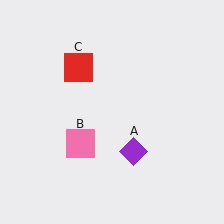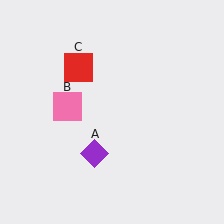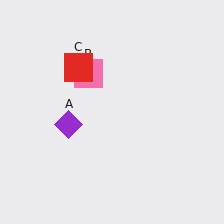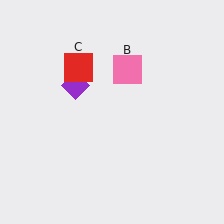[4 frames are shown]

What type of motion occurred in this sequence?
The purple diamond (object A), pink square (object B) rotated clockwise around the center of the scene.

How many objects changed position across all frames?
2 objects changed position: purple diamond (object A), pink square (object B).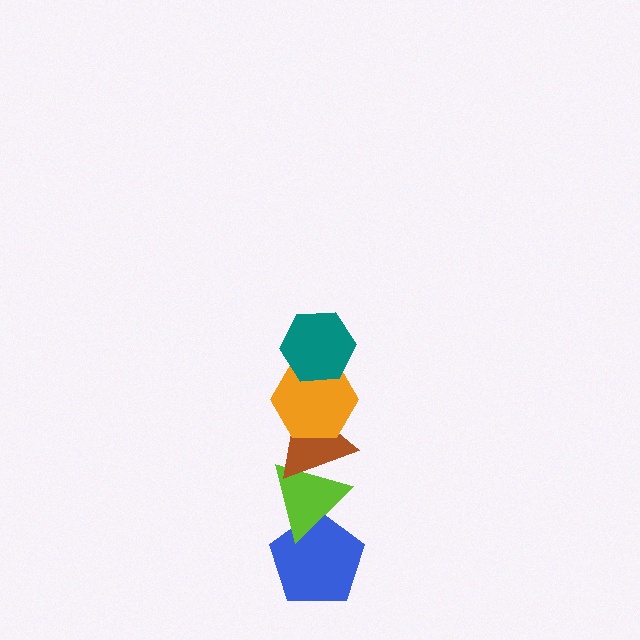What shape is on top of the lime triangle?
The brown triangle is on top of the lime triangle.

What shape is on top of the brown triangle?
The orange hexagon is on top of the brown triangle.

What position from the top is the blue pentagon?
The blue pentagon is 5th from the top.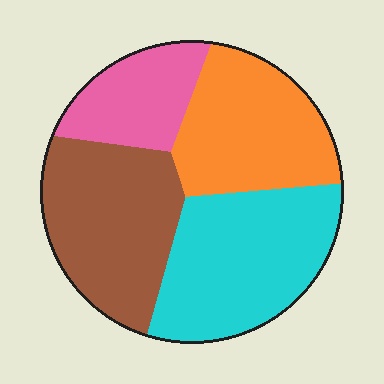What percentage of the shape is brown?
Brown takes up about one quarter (1/4) of the shape.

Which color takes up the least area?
Pink, at roughly 15%.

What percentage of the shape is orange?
Orange takes up between a quarter and a half of the shape.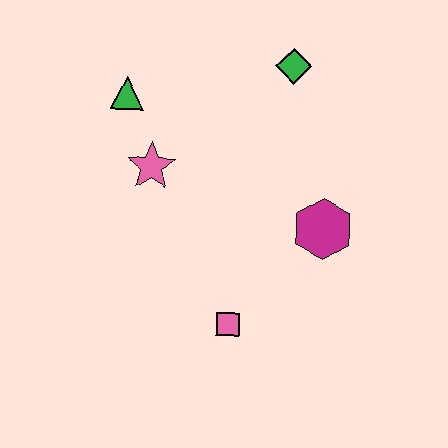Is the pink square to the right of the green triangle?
Yes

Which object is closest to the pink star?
The green triangle is closest to the pink star.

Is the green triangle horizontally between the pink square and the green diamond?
No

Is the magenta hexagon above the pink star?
No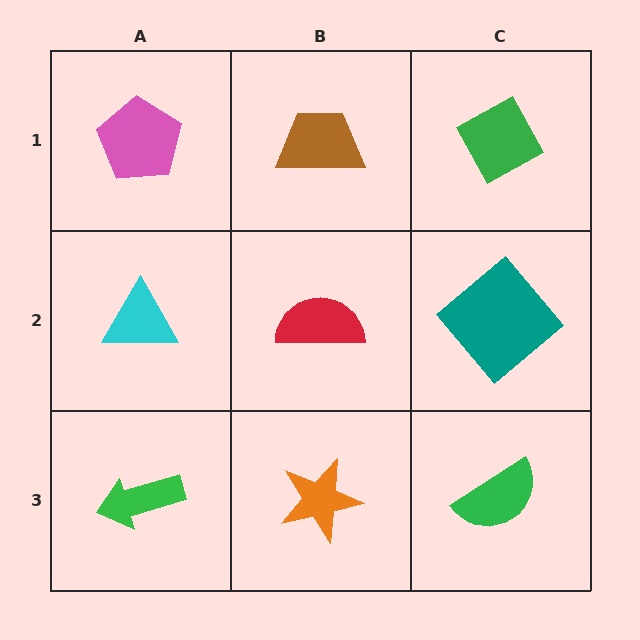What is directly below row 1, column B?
A red semicircle.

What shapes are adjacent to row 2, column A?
A pink pentagon (row 1, column A), a green arrow (row 3, column A), a red semicircle (row 2, column B).